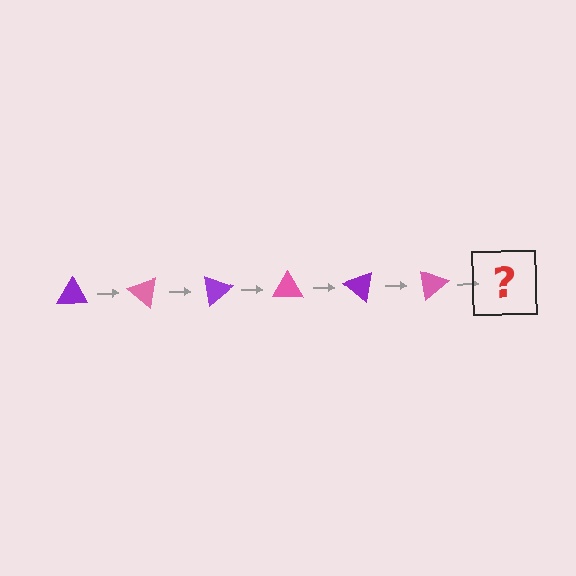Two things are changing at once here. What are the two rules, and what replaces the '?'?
The two rules are that it rotates 40 degrees each step and the color cycles through purple and pink. The '?' should be a purple triangle, rotated 240 degrees from the start.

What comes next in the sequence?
The next element should be a purple triangle, rotated 240 degrees from the start.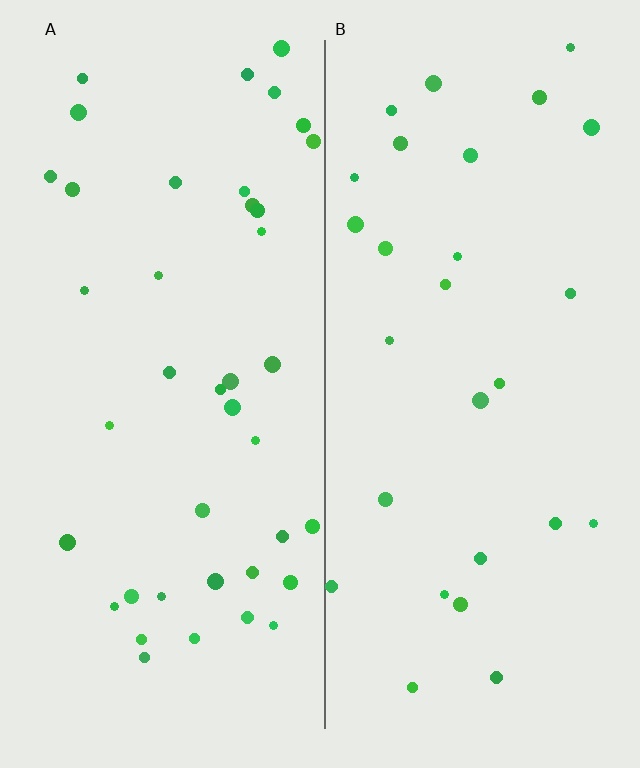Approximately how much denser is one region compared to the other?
Approximately 1.5× — region A over region B.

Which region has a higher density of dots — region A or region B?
A (the left).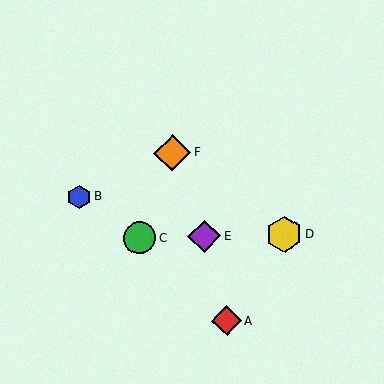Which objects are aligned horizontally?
Objects C, D, E are aligned horizontally.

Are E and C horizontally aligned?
Yes, both are at y≈236.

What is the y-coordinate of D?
Object D is at y≈234.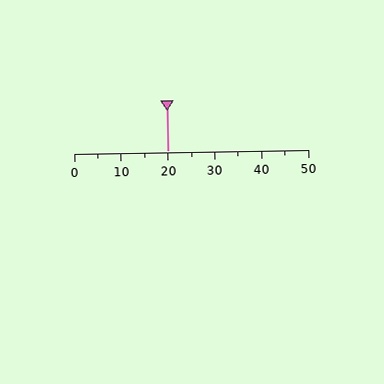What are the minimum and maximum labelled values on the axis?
The axis runs from 0 to 50.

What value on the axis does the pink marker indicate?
The marker indicates approximately 20.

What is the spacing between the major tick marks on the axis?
The major ticks are spaced 10 apart.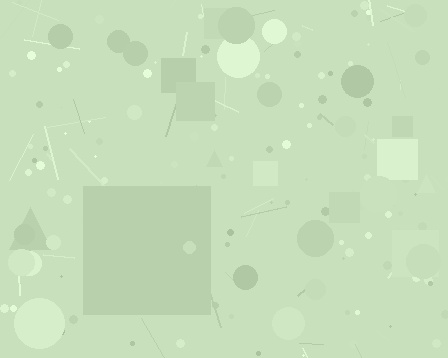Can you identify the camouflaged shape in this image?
The camouflaged shape is a square.